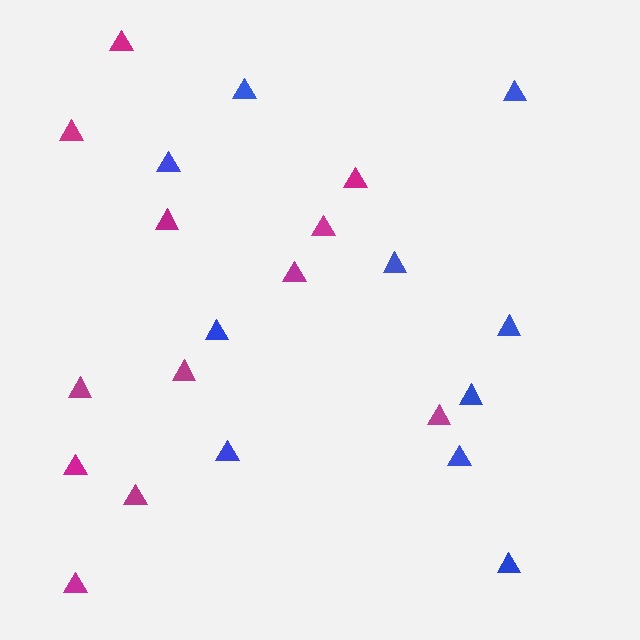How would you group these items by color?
There are 2 groups: one group of blue triangles (10) and one group of magenta triangles (12).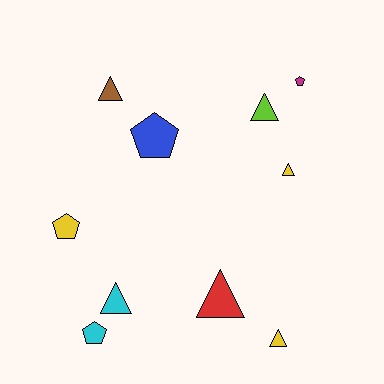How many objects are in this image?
There are 10 objects.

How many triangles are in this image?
There are 6 triangles.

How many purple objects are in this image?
There are no purple objects.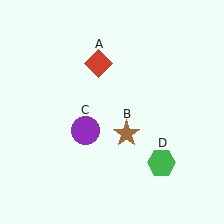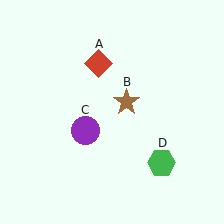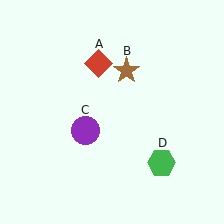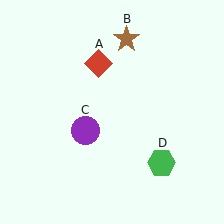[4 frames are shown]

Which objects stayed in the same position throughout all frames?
Red diamond (object A) and purple circle (object C) and green hexagon (object D) remained stationary.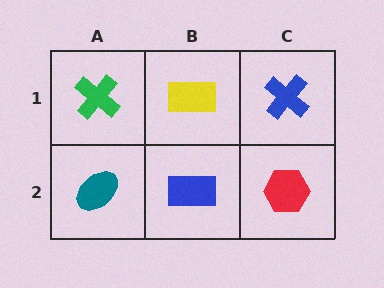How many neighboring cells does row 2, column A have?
2.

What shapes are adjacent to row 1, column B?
A blue rectangle (row 2, column B), a green cross (row 1, column A), a blue cross (row 1, column C).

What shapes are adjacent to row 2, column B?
A yellow rectangle (row 1, column B), a teal ellipse (row 2, column A), a red hexagon (row 2, column C).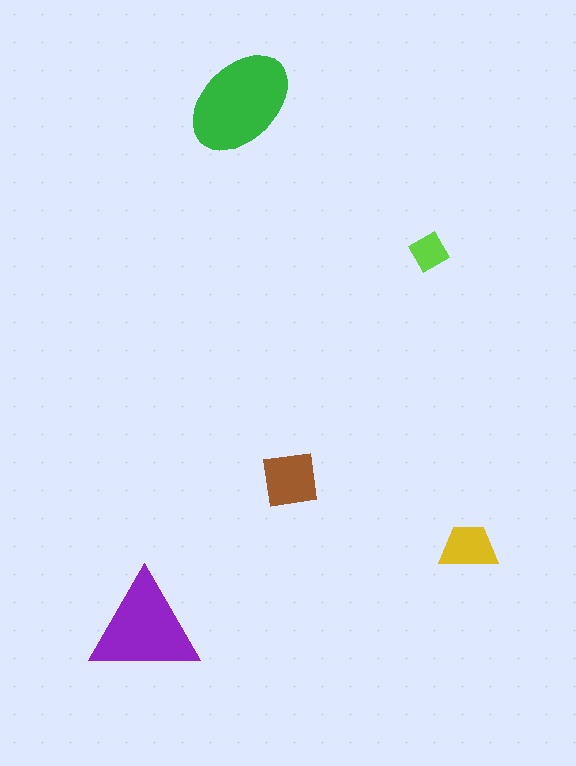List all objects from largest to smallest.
The green ellipse, the purple triangle, the brown square, the yellow trapezoid, the lime diamond.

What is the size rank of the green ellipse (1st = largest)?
1st.